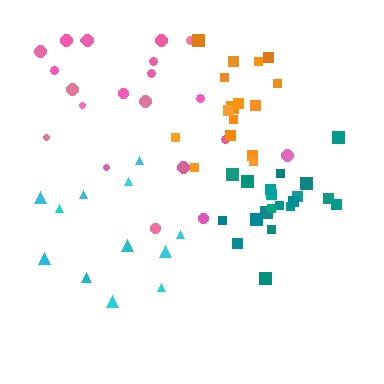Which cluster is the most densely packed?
Teal.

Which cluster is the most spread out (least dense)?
Cyan.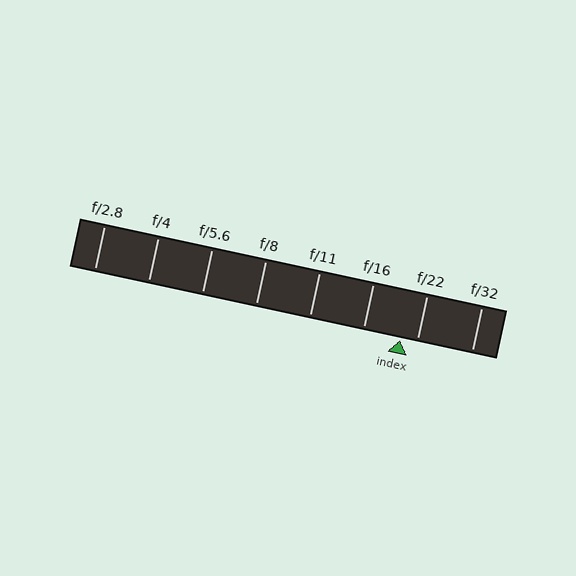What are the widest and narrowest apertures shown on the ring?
The widest aperture shown is f/2.8 and the narrowest is f/32.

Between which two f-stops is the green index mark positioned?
The index mark is between f/16 and f/22.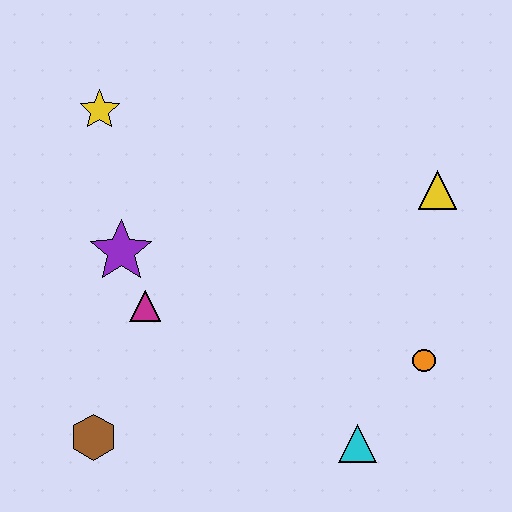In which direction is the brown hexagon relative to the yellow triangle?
The brown hexagon is to the left of the yellow triangle.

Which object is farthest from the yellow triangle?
The brown hexagon is farthest from the yellow triangle.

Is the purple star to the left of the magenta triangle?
Yes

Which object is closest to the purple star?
The magenta triangle is closest to the purple star.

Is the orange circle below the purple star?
Yes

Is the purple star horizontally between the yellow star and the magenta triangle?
Yes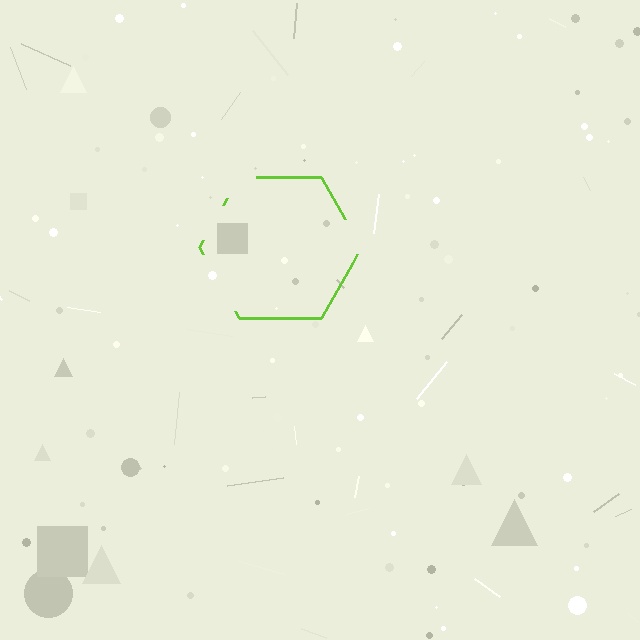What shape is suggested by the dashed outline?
The dashed outline suggests a hexagon.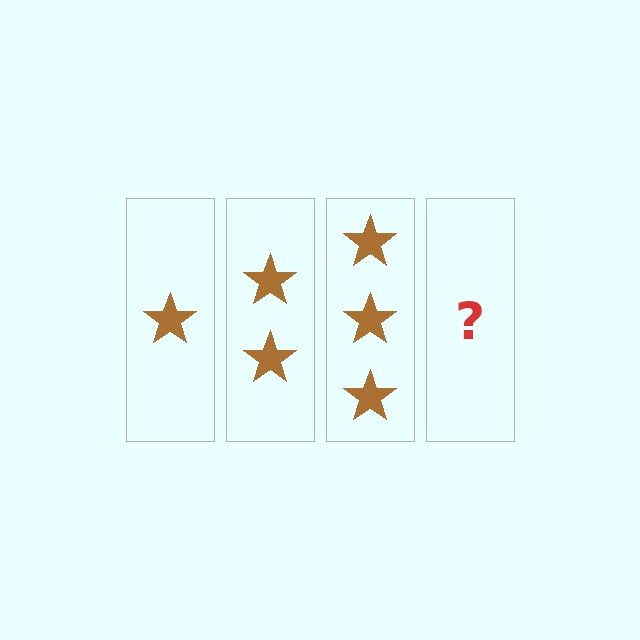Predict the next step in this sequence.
The next step is 4 stars.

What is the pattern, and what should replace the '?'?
The pattern is that each step adds one more star. The '?' should be 4 stars.